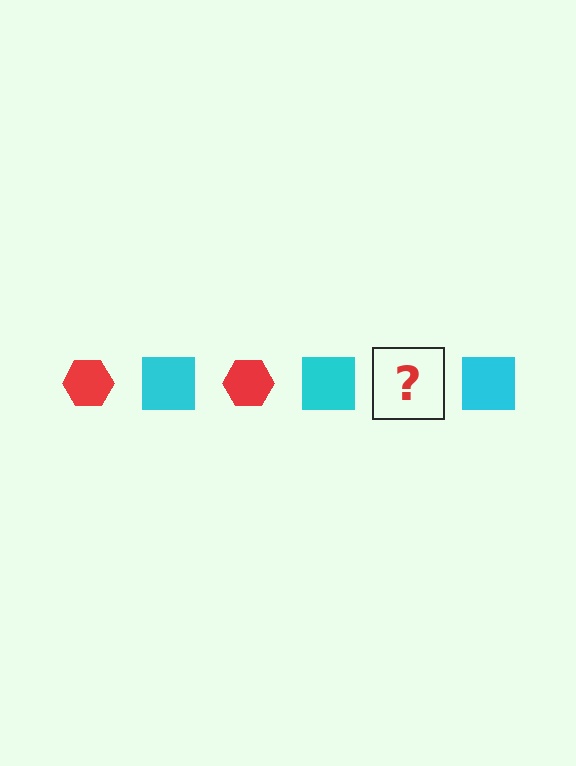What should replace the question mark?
The question mark should be replaced with a red hexagon.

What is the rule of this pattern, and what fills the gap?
The rule is that the pattern alternates between red hexagon and cyan square. The gap should be filled with a red hexagon.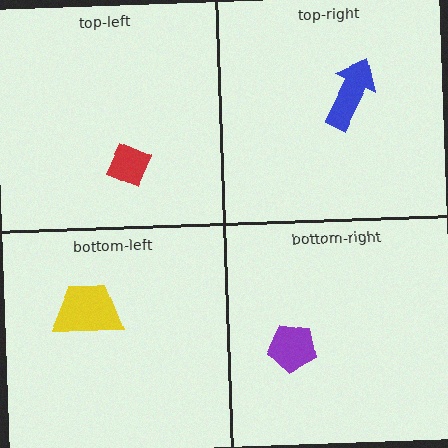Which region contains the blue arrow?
The top-right region.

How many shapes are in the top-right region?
1.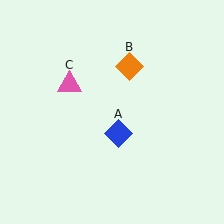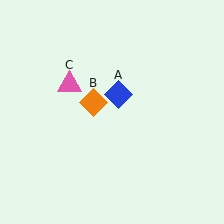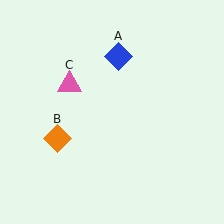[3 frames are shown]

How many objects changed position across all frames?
2 objects changed position: blue diamond (object A), orange diamond (object B).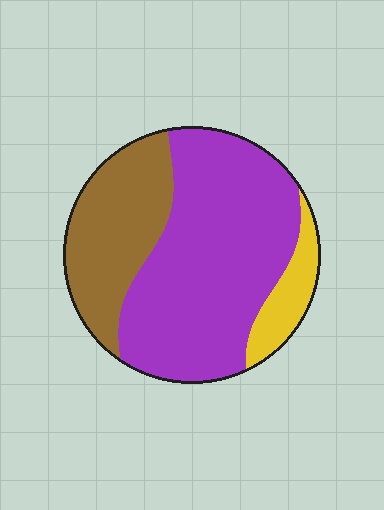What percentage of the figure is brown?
Brown takes up between a quarter and a half of the figure.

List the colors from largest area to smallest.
From largest to smallest: purple, brown, yellow.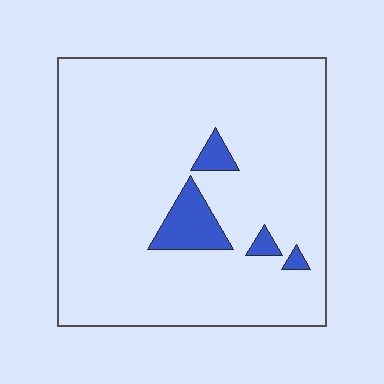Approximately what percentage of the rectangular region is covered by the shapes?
Approximately 5%.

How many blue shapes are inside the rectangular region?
4.